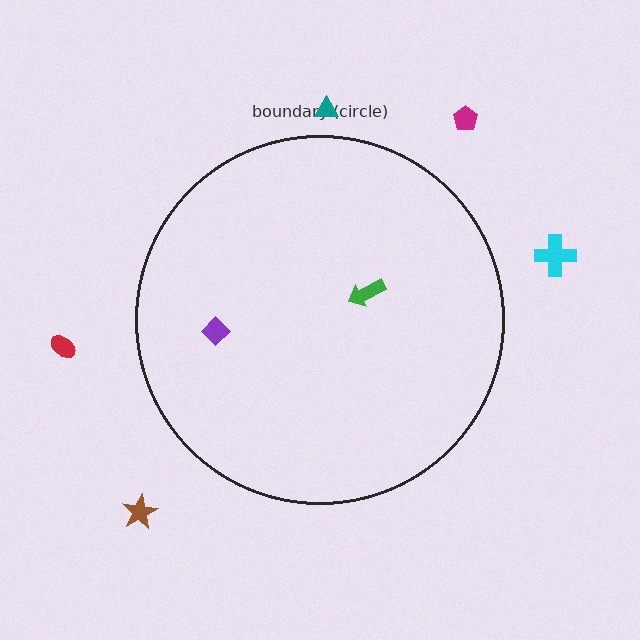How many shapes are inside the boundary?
2 inside, 5 outside.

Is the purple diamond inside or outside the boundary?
Inside.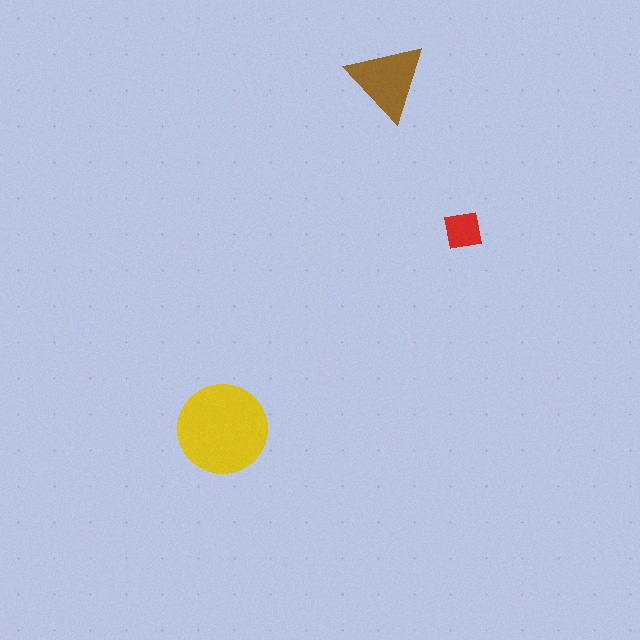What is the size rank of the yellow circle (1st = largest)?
1st.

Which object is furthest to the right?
The red square is rightmost.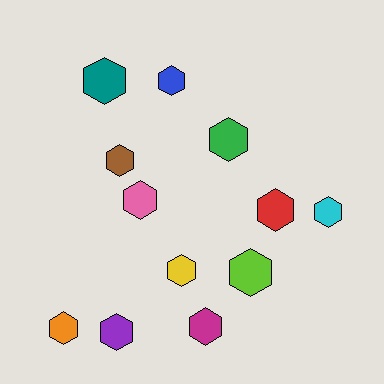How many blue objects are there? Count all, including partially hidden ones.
There is 1 blue object.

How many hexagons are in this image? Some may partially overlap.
There are 12 hexagons.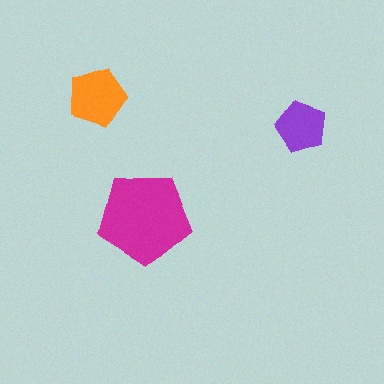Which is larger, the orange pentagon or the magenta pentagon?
The magenta one.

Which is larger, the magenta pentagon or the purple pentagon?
The magenta one.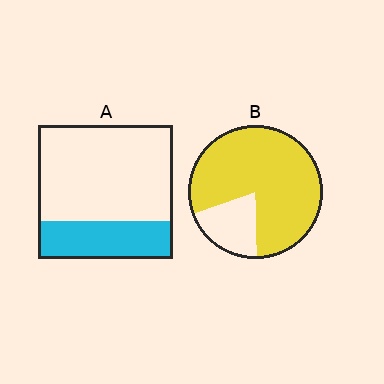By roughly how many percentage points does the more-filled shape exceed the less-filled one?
By roughly 50 percentage points (B over A).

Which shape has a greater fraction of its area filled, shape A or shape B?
Shape B.